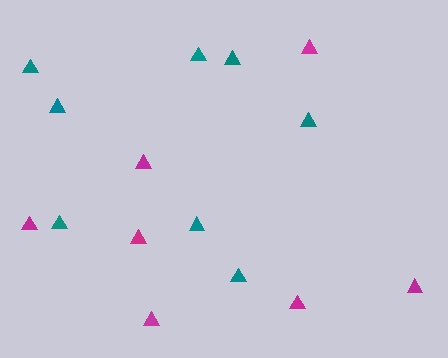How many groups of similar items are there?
There are 2 groups: one group of teal triangles (8) and one group of magenta triangles (7).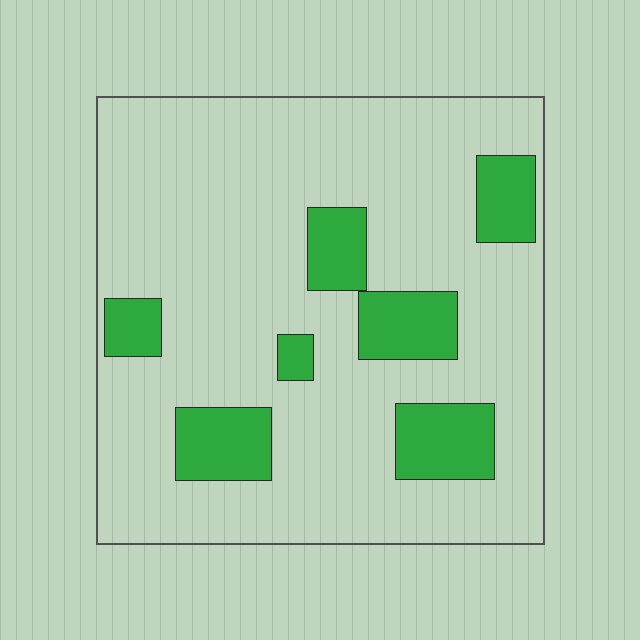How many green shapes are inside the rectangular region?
7.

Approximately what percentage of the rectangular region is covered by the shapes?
Approximately 20%.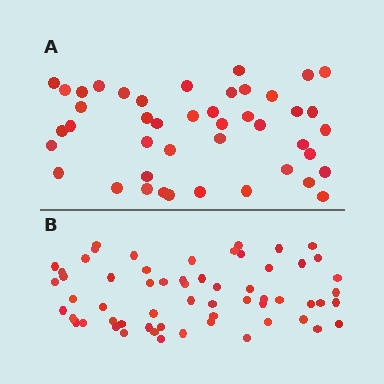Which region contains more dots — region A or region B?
Region B (the bottom region) has more dots.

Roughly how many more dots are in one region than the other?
Region B has approximately 15 more dots than region A.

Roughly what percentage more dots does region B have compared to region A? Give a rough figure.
About 35% more.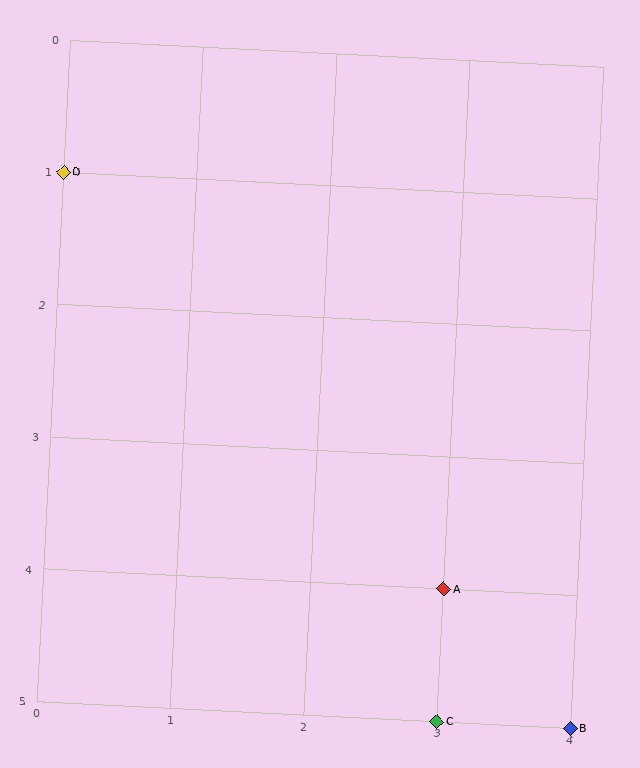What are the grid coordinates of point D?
Point D is at grid coordinates (0, 1).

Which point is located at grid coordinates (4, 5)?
Point B is at (4, 5).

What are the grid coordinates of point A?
Point A is at grid coordinates (3, 4).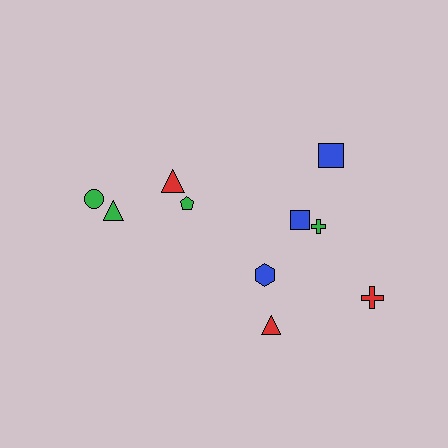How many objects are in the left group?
There are 4 objects.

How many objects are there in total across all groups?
There are 10 objects.